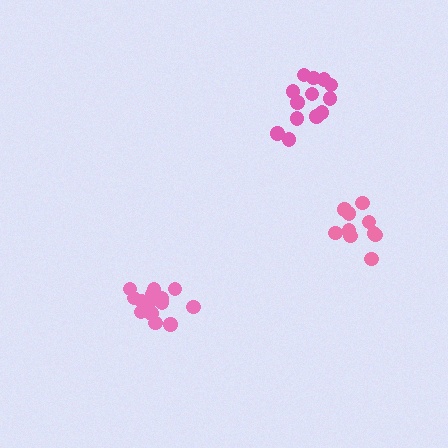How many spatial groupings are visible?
There are 3 spatial groupings.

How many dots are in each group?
Group 1: 10 dots, Group 2: 13 dots, Group 3: 16 dots (39 total).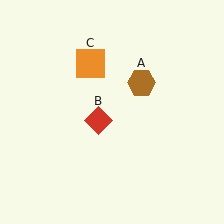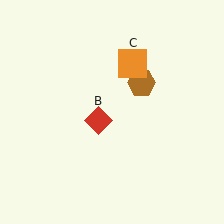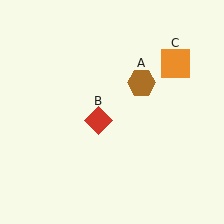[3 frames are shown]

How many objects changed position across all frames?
1 object changed position: orange square (object C).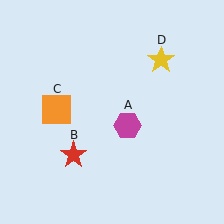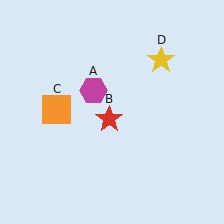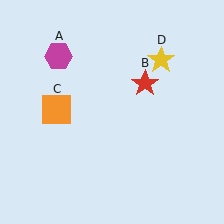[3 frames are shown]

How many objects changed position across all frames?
2 objects changed position: magenta hexagon (object A), red star (object B).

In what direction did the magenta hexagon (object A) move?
The magenta hexagon (object A) moved up and to the left.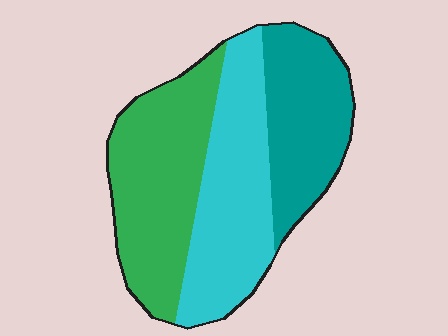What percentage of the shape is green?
Green covers 37% of the shape.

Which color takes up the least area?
Teal, at roughly 30%.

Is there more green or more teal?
Green.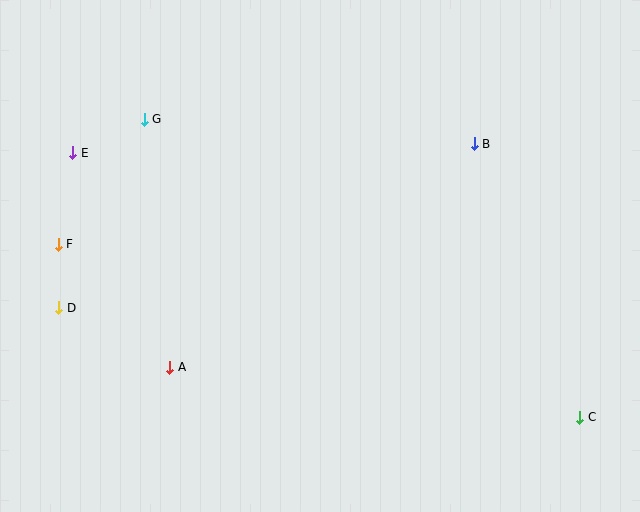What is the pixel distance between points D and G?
The distance between D and G is 207 pixels.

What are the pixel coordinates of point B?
Point B is at (474, 144).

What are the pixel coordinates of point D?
Point D is at (59, 308).